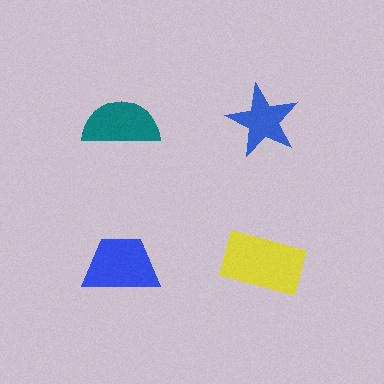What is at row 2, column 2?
A yellow rectangle.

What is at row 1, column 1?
A teal semicircle.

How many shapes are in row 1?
2 shapes.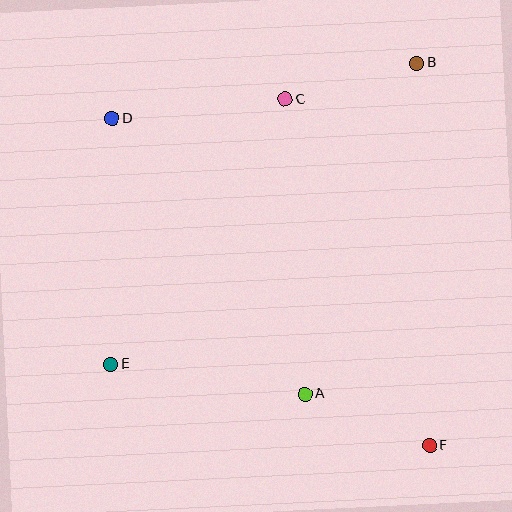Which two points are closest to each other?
Points A and F are closest to each other.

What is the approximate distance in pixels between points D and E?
The distance between D and E is approximately 246 pixels.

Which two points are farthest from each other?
Points D and F are farthest from each other.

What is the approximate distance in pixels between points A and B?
The distance between A and B is approximately 349 pixels.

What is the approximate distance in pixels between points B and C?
The distance between B and C is approximately 136 pixels.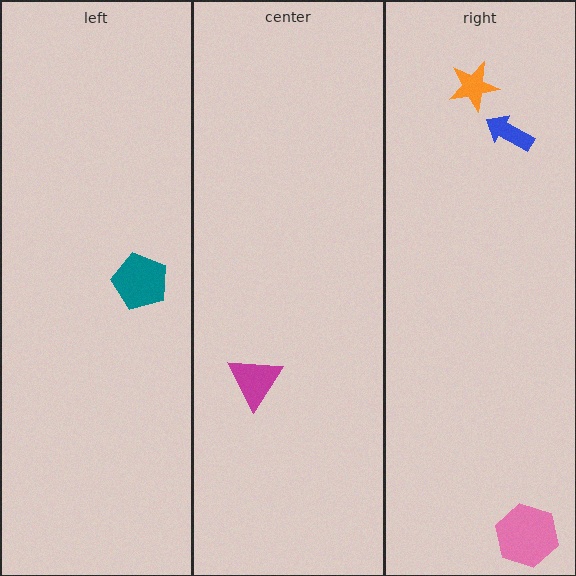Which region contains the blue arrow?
The right region.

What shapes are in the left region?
The teal pentagon.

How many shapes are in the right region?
3.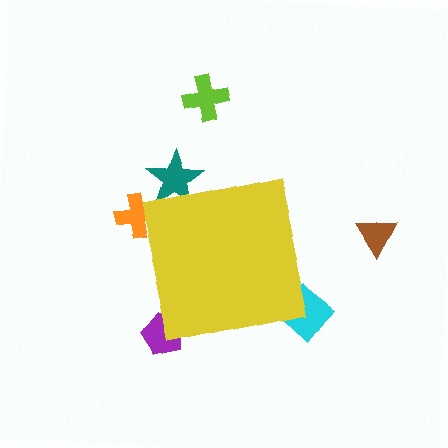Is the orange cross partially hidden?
Yes, the orange cross is partially hidden behind the yellow square.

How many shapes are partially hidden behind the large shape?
4 shapes are partially hidden.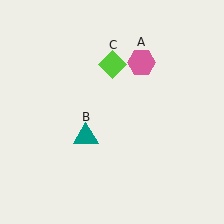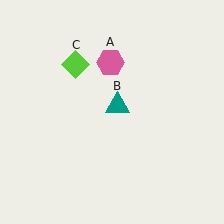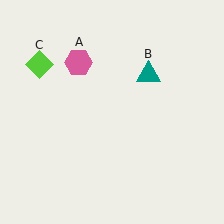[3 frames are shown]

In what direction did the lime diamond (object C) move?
The lime diamond (object C) moved left.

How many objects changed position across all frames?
3 objects changed position: pink hexagon (object A), teal triangle (object B), lime diamond (object C).